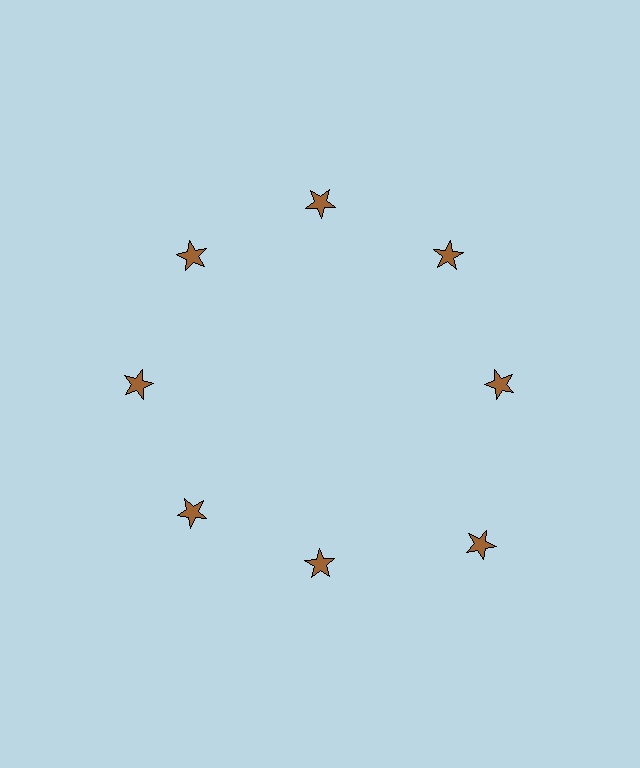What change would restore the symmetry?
The symmetry would be restored by moving it inward, back onto the ring so that all 8 stars sit at equal angles and equal distance from the center.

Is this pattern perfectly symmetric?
No. The 8 brown stars are arranged in a ring, but one element near the 4 o'clock position is pushed outward from the center, breaking the 8-fold rotational symmetry.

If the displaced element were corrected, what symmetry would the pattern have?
It would have 8-fold rotational symmetry — the pattern would map onto itself every 45 degrees.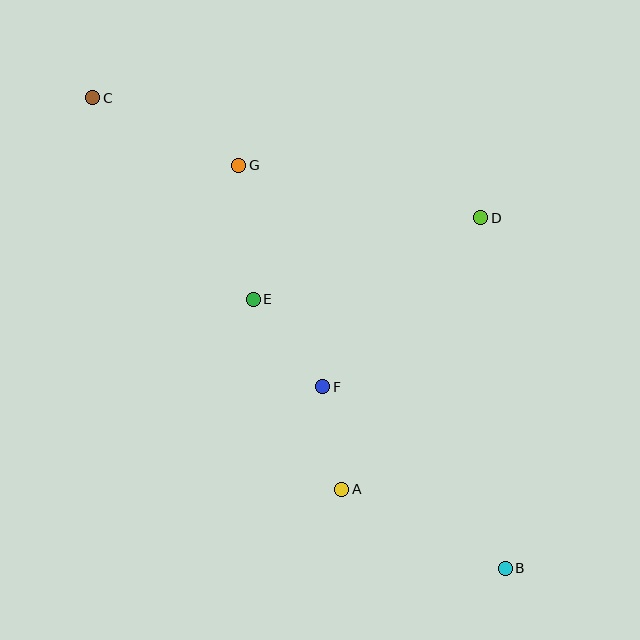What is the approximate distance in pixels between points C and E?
The distance between C and E is approximately 258 pixels.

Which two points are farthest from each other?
Points B and C are farthest from each other.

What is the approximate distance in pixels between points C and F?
The distance between C and F is approximately 370 pixels.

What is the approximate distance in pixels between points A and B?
The distance between A and B is approximately 181 pixels.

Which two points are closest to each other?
Points A and F are closest to each other.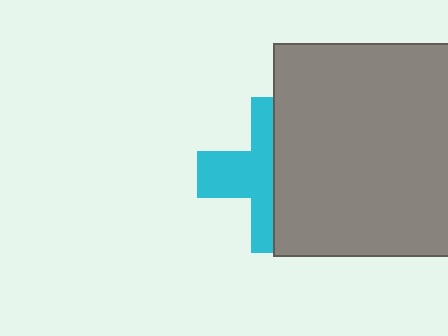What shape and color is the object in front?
The object in front is a gray square.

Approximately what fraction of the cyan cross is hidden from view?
Roughly 53% of the cyan cross is hidden behind the gray square.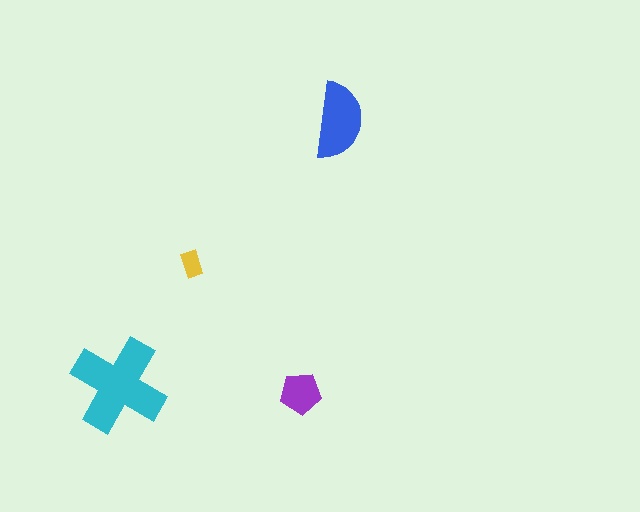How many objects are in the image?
There are 4 objects in the image.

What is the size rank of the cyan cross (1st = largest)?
1st.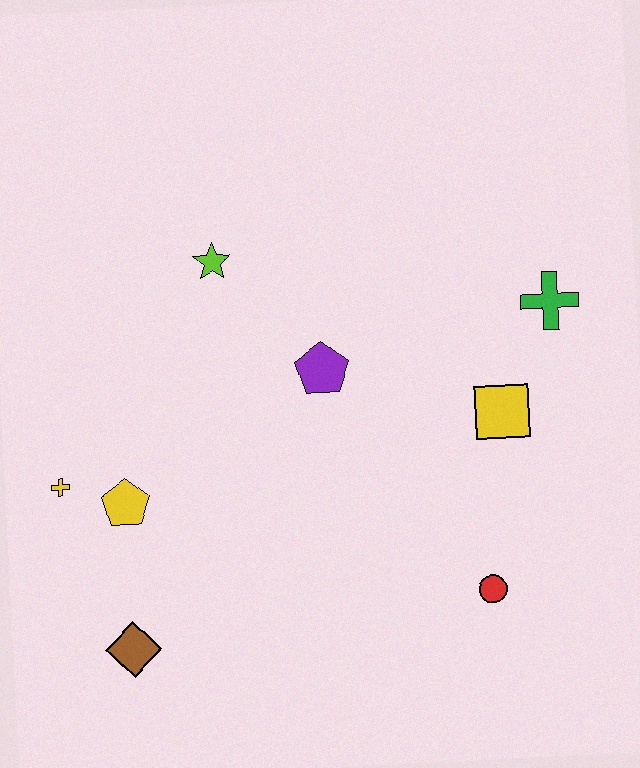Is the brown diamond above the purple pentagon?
No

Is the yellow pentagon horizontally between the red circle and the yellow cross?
Yes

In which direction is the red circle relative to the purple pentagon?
The red circle is below the purple pentagon.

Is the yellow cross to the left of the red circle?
Yes